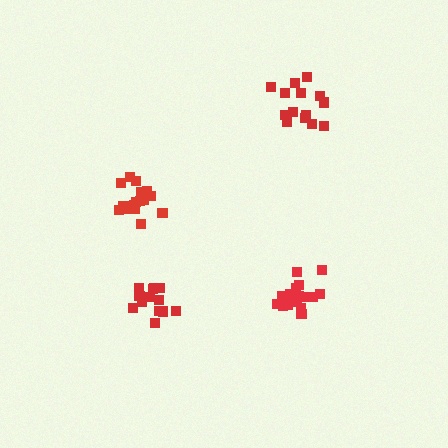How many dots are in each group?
Group 1: 17 dots, Group 2: 13 dots, Group 3: 14 dots, Group 4: 16 dots (60 total).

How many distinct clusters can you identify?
There are 4 distinct clusters.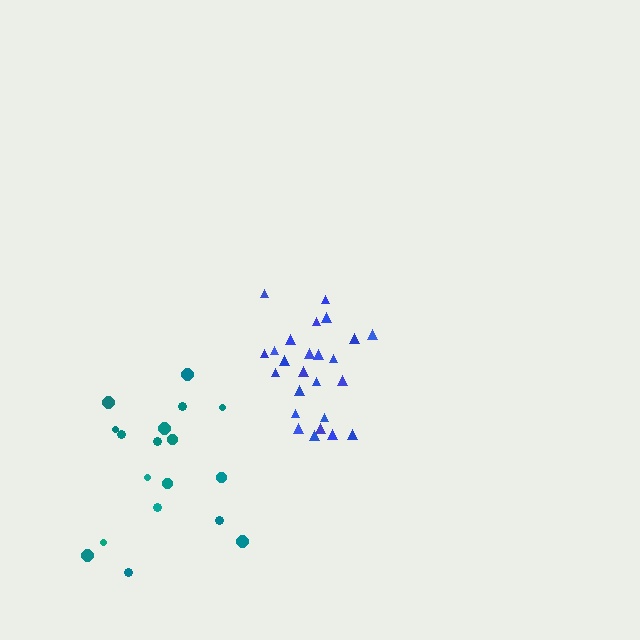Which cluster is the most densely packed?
Blue.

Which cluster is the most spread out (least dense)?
Teal.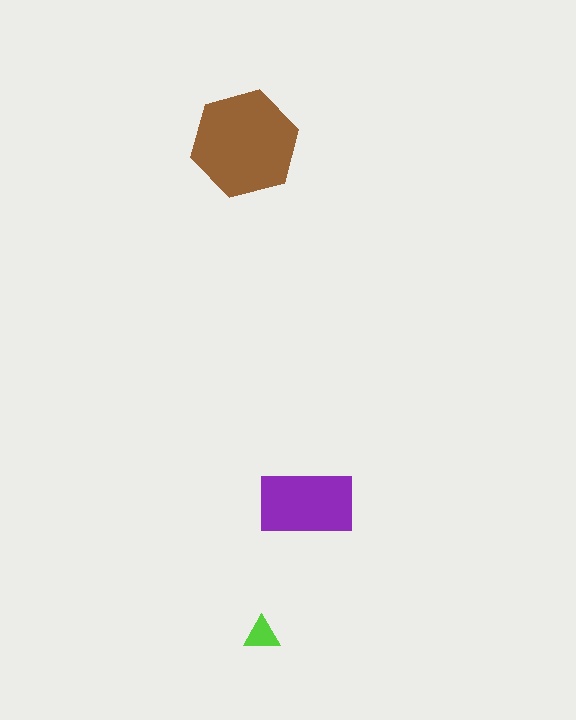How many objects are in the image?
There are 3 objects in the image.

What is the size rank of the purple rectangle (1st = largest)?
2nd.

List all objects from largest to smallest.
The brown hexagon, the purple rectangle, the lime triangle.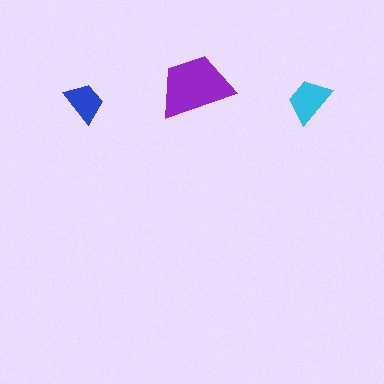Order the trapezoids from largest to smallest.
the purple one, the cyan one, the blue one.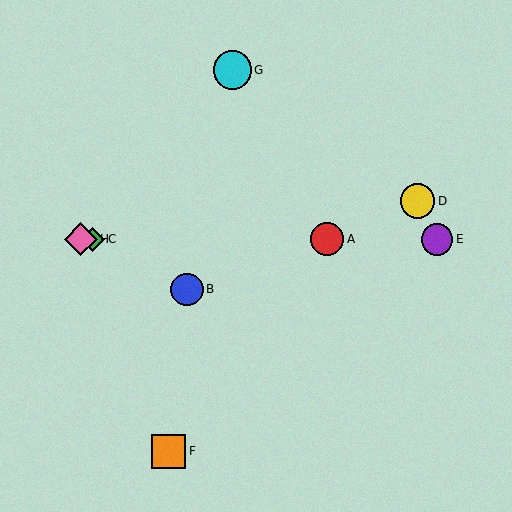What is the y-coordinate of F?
Object F is at y≈451.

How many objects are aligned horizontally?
4 objects (A, C, E, H) are aligned horizontally.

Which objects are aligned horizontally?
Objects A, C, E, H are aligned horizontally.